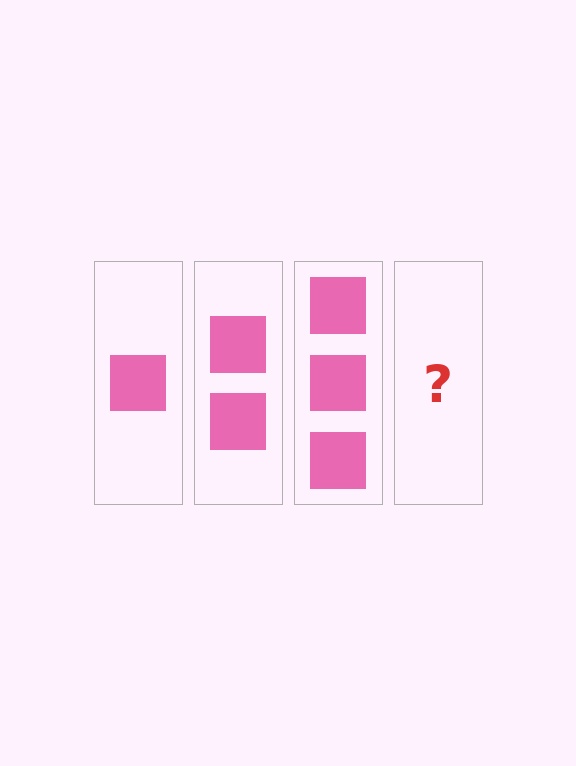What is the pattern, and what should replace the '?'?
The pattern is that each step adds one more square. The '?' should be 4 squares.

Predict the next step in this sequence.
The next step is 4 squares.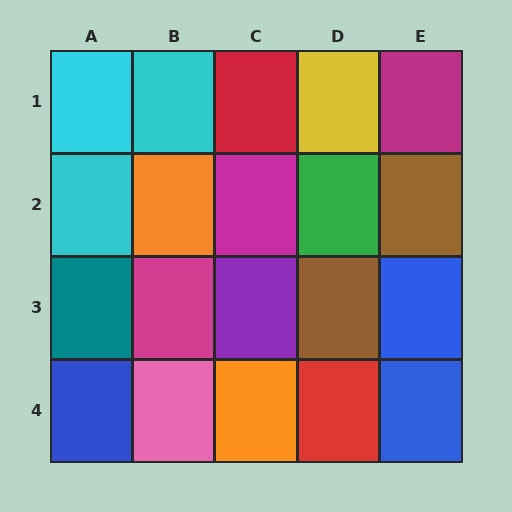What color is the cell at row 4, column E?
Blue.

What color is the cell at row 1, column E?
Magenta.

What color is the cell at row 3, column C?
Purple.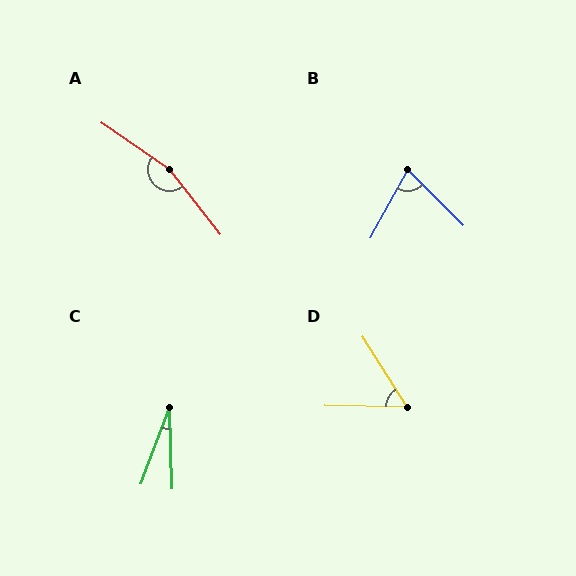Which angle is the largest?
A, at approximately 163 degrees.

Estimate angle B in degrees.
Approximately 74 degrees.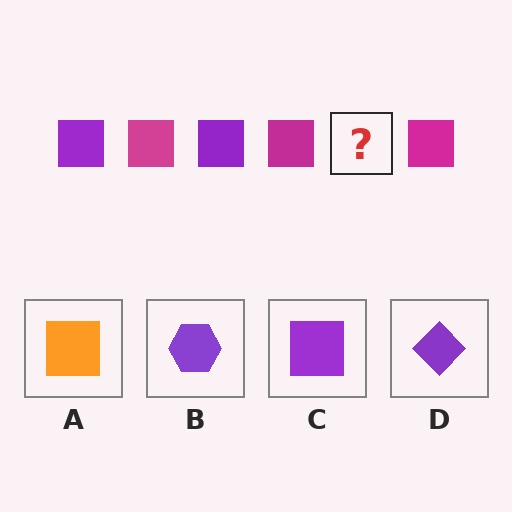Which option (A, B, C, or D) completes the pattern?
C.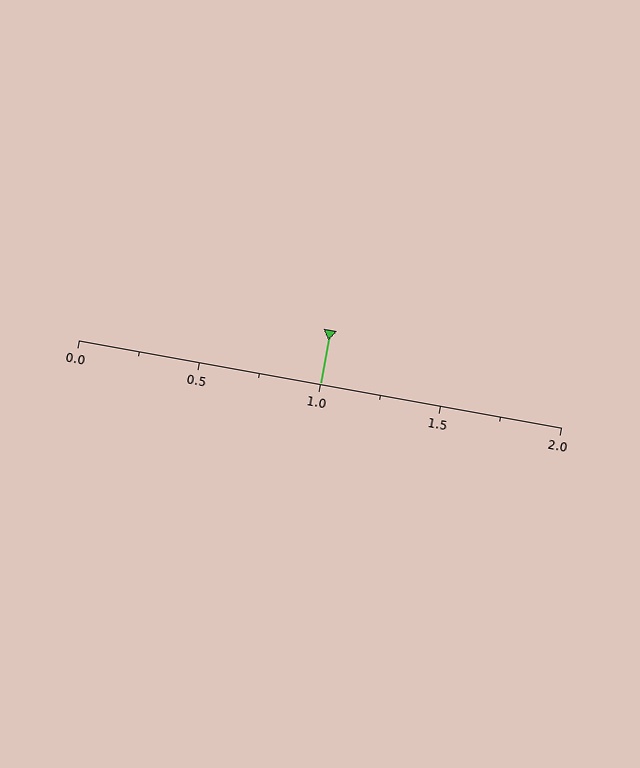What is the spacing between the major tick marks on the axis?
The major ticks are spaced 0.5 apart.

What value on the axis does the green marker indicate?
The marker indicates approximately 1.